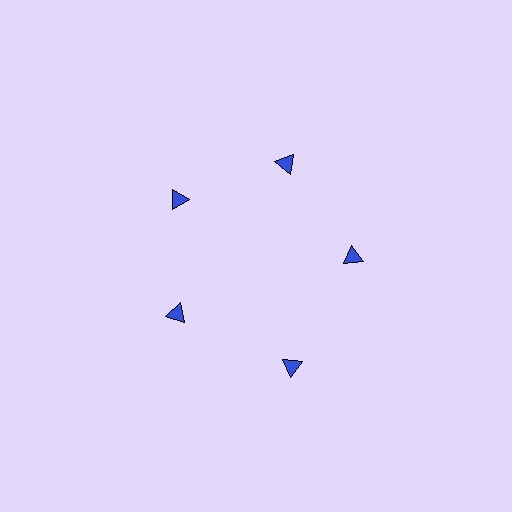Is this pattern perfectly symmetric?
No. The 5 blue triangles are arranged in a ring, but one element near the 5 o'clock position is pushed outward from the center, breaking the 5-fold rotational symmetry.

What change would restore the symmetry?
The symmetry would be restored by moving it inward, back onto the ring so that all 5 triangles sit at equal angles and equal distance from the center.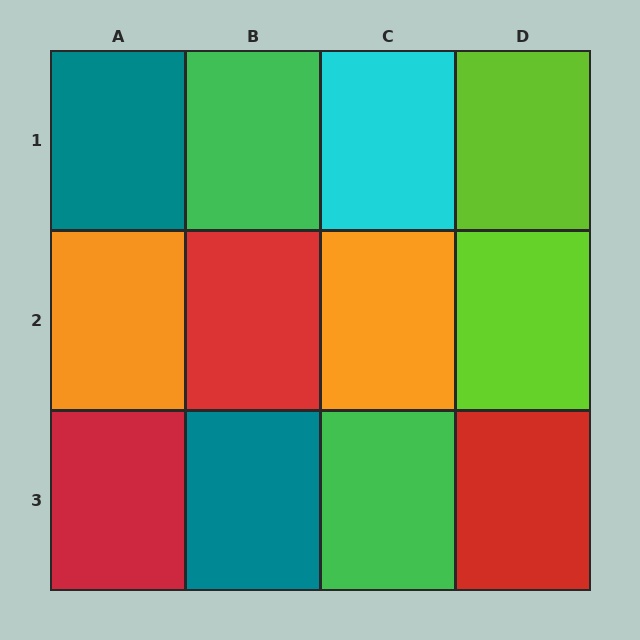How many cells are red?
3 cells are red.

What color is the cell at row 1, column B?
Green.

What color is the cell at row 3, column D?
Red.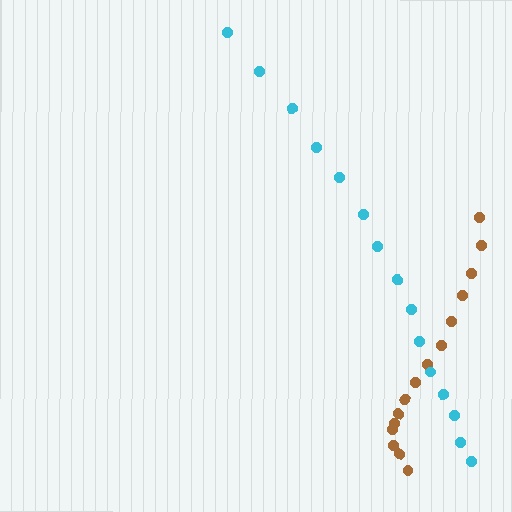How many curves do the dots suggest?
There are 2 distinct paths.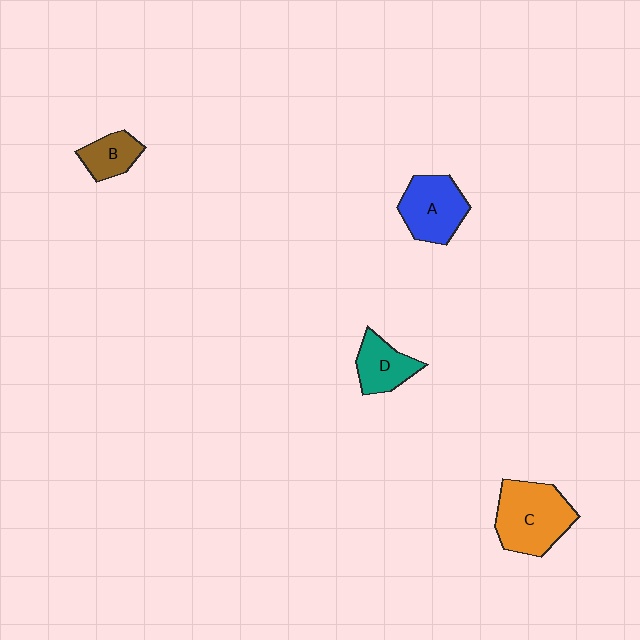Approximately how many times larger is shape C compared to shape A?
Approximately 1.3 times.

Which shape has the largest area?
Shape C (orange).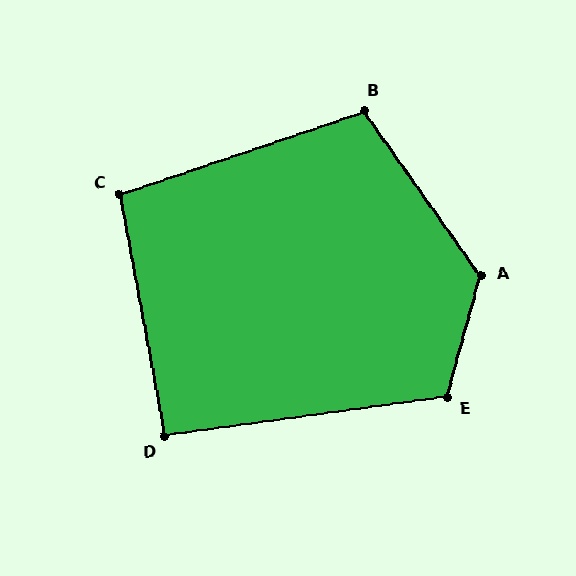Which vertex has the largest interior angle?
A, at approximately 130 degrees.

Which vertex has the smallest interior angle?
D, at approximately 93 degrees.